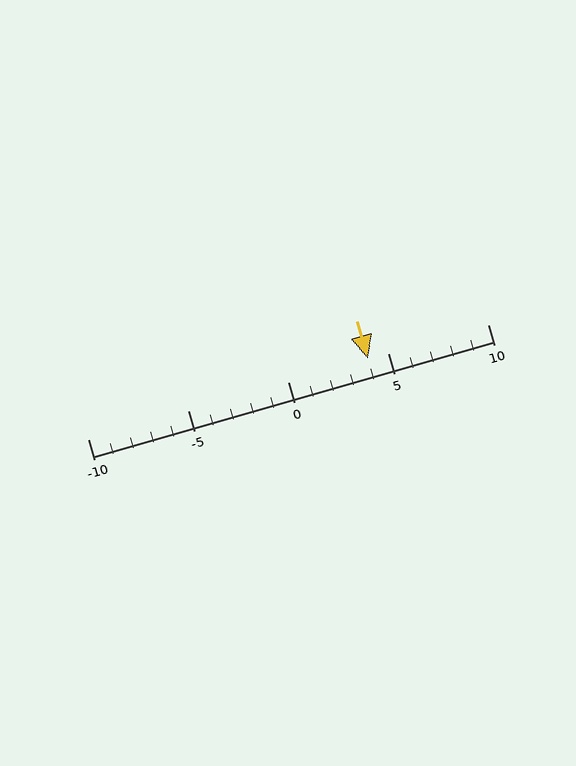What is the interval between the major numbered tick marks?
The major tick marks are spaced 5 units apart.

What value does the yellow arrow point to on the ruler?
The yellow arrow points to approximately 4.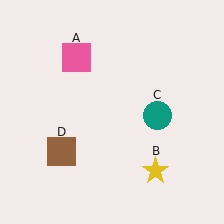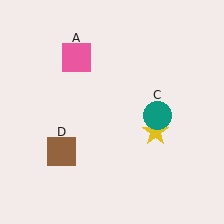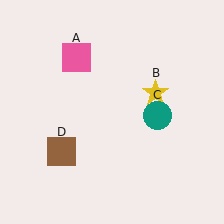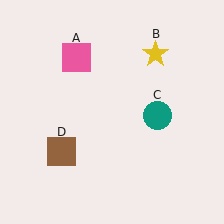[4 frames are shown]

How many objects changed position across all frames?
1 object changed position: yellow star (object B).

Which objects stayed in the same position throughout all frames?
Pink square (object A) and teal circle (object C) and brown square (object D) remained stationary.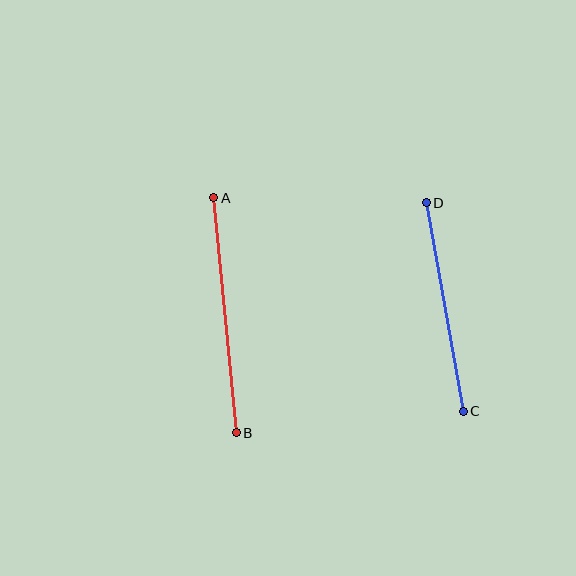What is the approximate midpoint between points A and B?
The midpoint is at approximately (225, 315) pixels.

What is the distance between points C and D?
The distance is approximately 212 pixels.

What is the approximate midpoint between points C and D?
The midpoint is at approximately (445, 307) pixels.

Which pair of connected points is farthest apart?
Points A and B are farthest apart.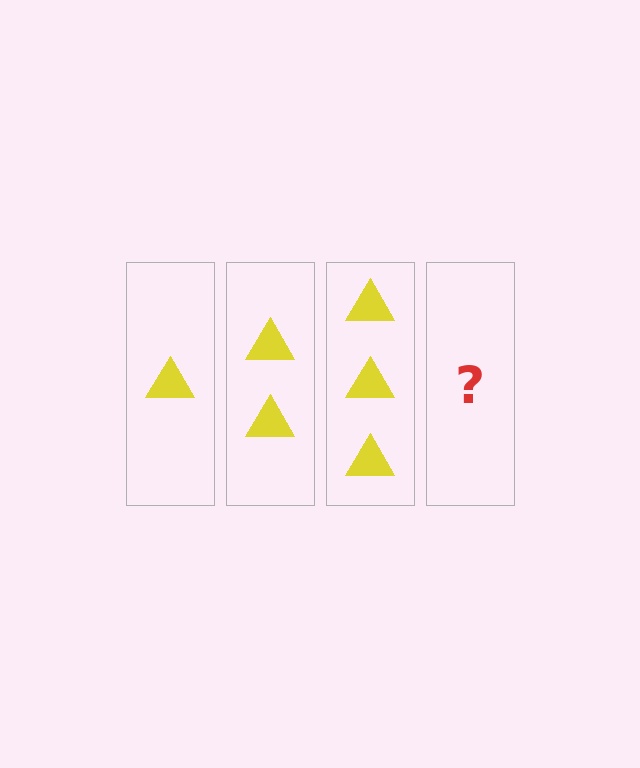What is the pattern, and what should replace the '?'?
The pattern is that each step adds one more triangle. The '?' should be 4 triangles.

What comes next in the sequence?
The next element should be 4 triangles.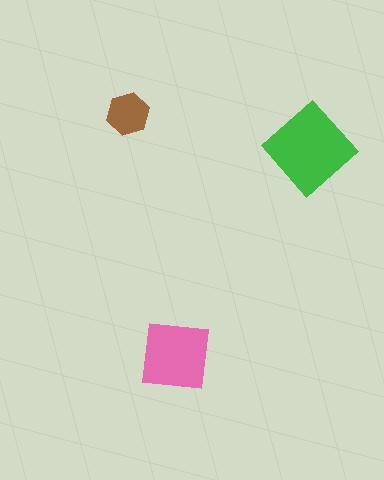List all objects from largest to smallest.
The green diamond, the pink square, the brown hexagon.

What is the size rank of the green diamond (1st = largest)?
1st.